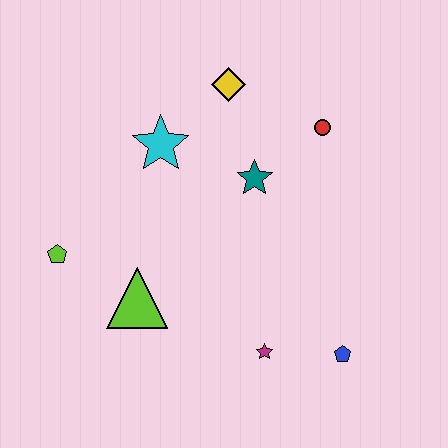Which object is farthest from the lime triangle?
The red circle is farthest from the lime triangle.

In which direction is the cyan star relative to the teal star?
The cyan star is to the left of the teal star.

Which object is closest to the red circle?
The teal star is closest to the red circle.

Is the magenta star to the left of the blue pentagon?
Yes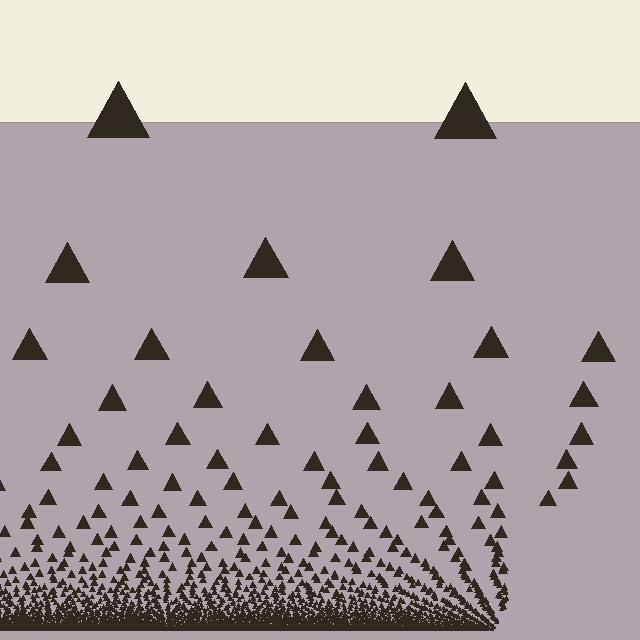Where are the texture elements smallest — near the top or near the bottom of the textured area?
Near the bottom.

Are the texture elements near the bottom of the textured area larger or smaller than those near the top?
Smaller. The gradient is inverted — elements near the bottom are smaller and denser.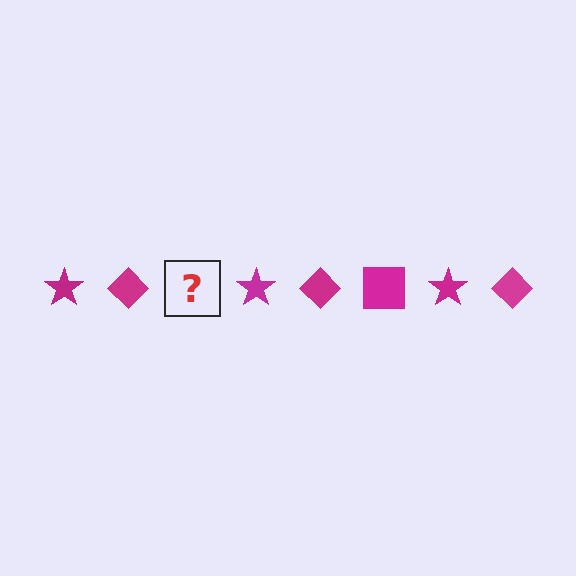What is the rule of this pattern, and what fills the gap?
The rule is that the pattern cycles through star, diamond, square shapes in magenta. The gap should be filled with a magenta square.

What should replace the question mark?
The question mark should be replaced with a magenta square.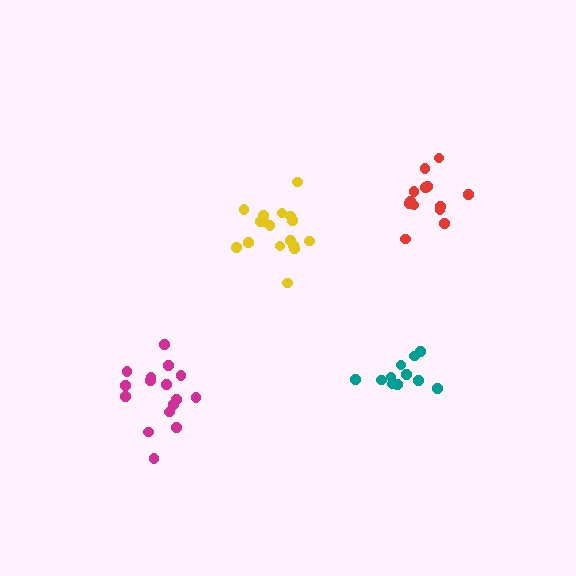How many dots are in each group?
Group 1: 13 dots, Group 2: 17 dots, Group 3: 11 dots, Group 4: 16 dots (57 total).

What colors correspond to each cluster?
The clusters are colored: red, yellow, teal, magenta.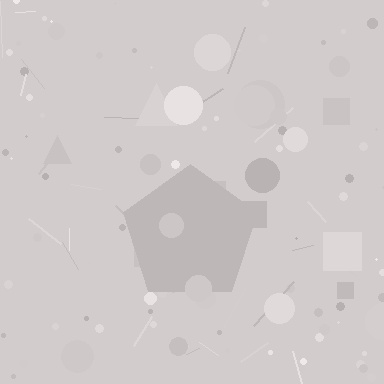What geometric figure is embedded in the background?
A pentagon is embedded in the background.